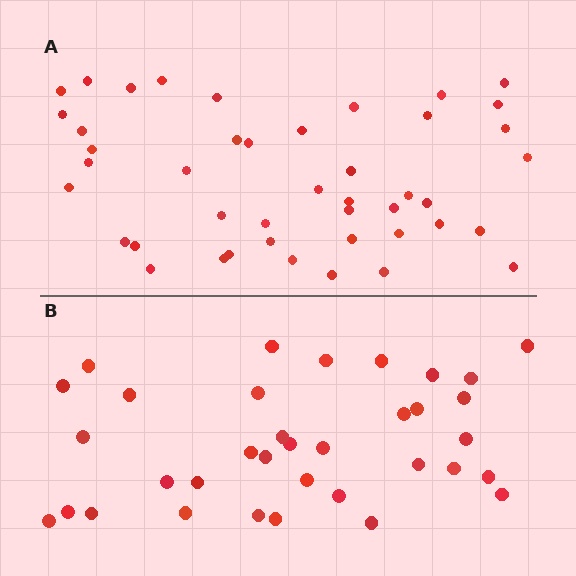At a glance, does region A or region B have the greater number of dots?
Region A (the top region) has more dots.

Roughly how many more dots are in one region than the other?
Region A has roughly 8 or so more dots than region B.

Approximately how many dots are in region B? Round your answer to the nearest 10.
About 40 dots. (The exact count is 35, which rounds to 40.)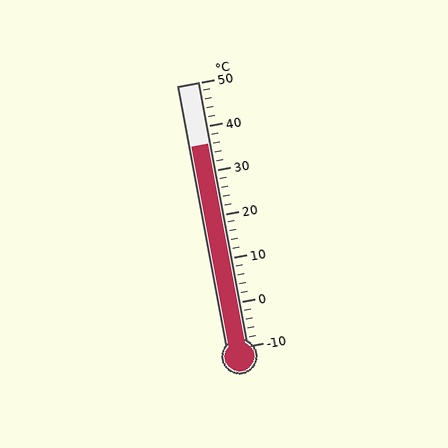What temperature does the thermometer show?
The thermometer shows approximately 36°C.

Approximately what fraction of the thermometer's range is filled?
The thermometer is filled to approximately 75% of its range.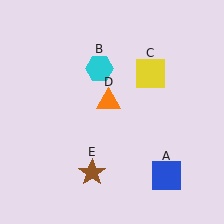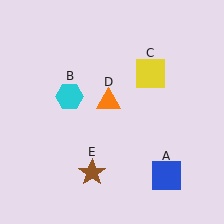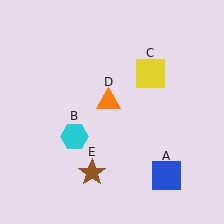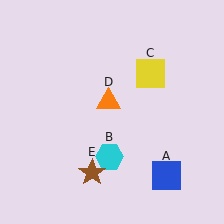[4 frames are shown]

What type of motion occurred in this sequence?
The cyan hexagon (object B) rotated counterclockwise around the center of the scene.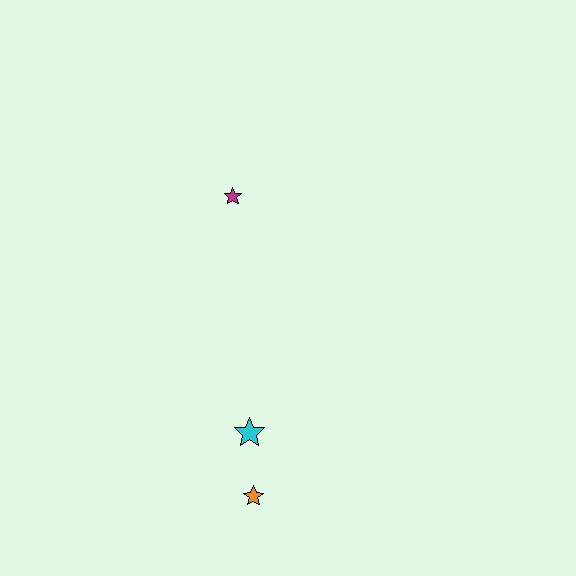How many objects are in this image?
There are 3 objects.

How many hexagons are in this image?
There are no hexagons.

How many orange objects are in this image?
There is 1 orange object.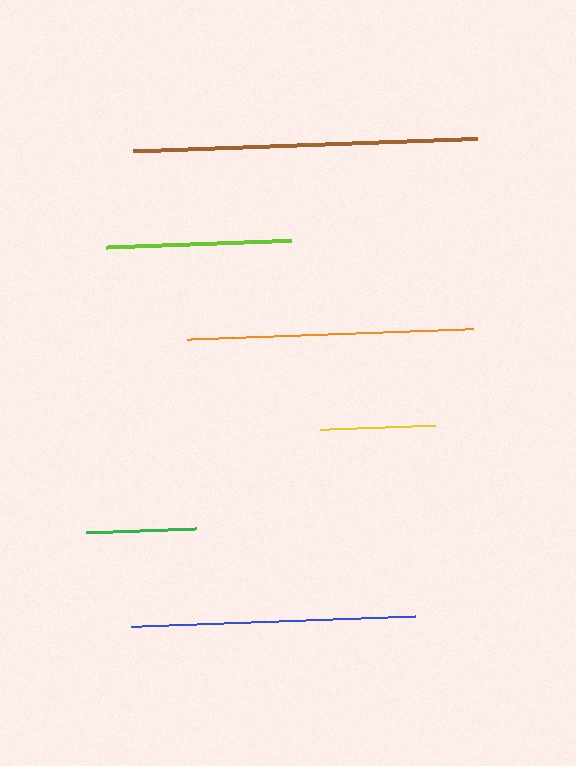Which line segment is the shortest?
The green line is the shortest at approximately 110 pixels.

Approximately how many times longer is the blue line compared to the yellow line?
The blue line is approximately 2.5 times the length of the yellow line.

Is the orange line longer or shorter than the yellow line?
The orange line is longer than the yellow line.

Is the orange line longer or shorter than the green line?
The orange line is longer than the green line.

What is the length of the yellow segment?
The yellow segment is approximately 115 pixels long.